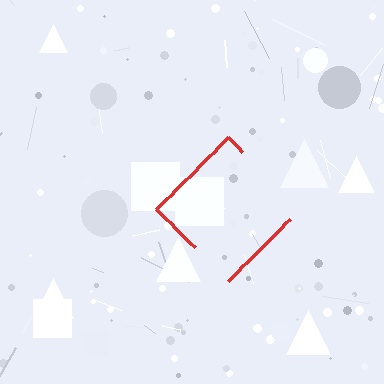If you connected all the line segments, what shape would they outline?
They would outline a diamond.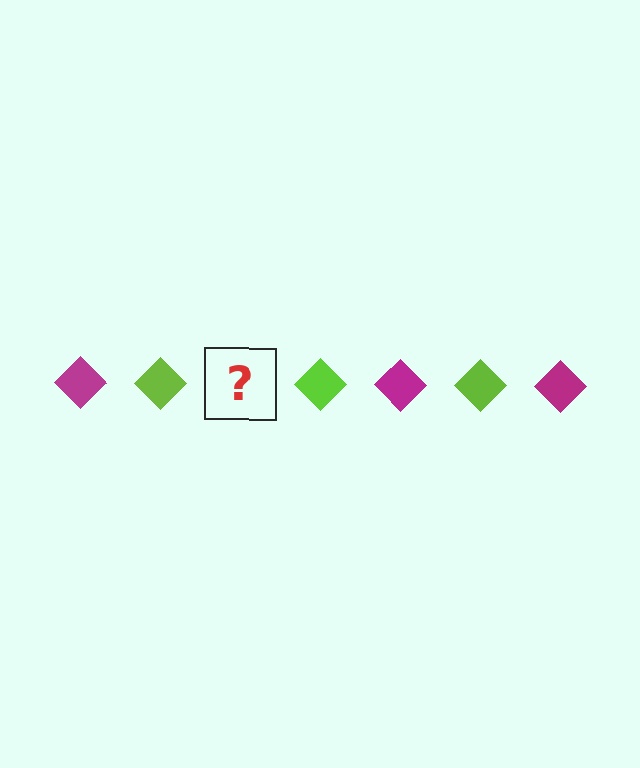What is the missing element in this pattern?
The missing element is a magenta diamond.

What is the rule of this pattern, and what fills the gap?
The rule is that the pattern cycles through magenta, lime diamonds. The gap should be filled with a magenta diamond.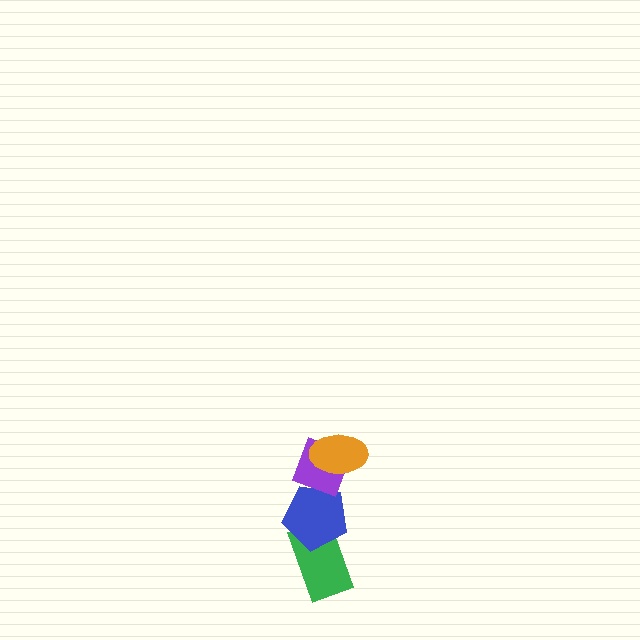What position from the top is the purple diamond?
The purple diamond is 2nd from the top.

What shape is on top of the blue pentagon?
The purple diamond is on top of the blue pentagon.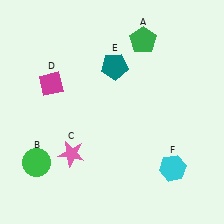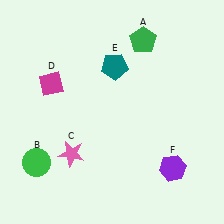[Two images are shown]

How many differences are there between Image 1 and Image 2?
There is 1 difference between the two images.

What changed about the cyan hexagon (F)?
In Image 1, F is cyan. In Image 2, it changed to purple.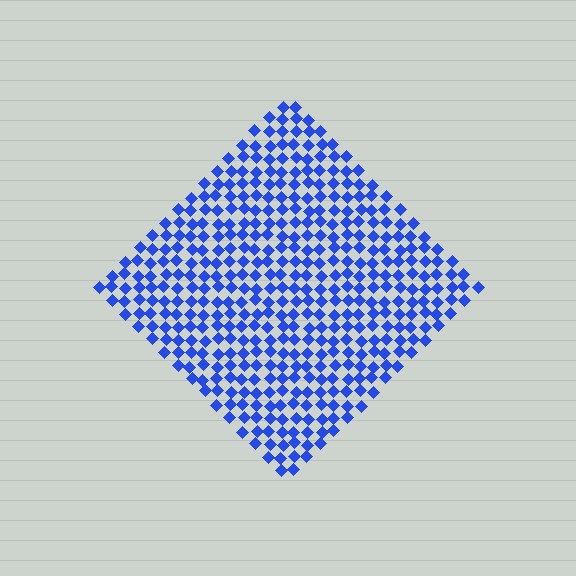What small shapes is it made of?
It is made of small diamonds.